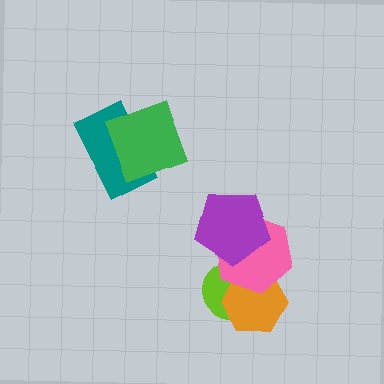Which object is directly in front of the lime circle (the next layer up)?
The orange hexagon is directly in front of the lime circle.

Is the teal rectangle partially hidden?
Yes, it is partially covered by another shape.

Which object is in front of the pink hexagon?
The purple pentagon is in front of the pink hexagon.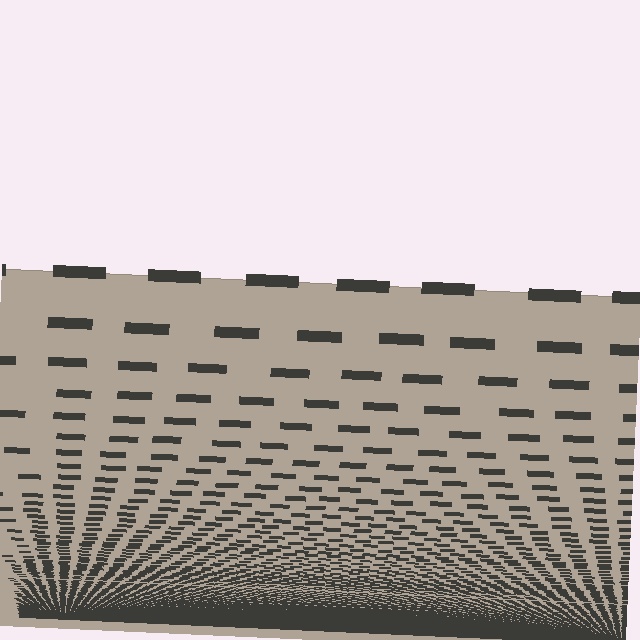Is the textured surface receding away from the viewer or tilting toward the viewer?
The surface appears to tilt toward the viewer. Texture elements get larger and sparser toward the top.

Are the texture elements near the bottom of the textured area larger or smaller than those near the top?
Smaller. The gradient is inverted — elements near the bottom are smaller and denser.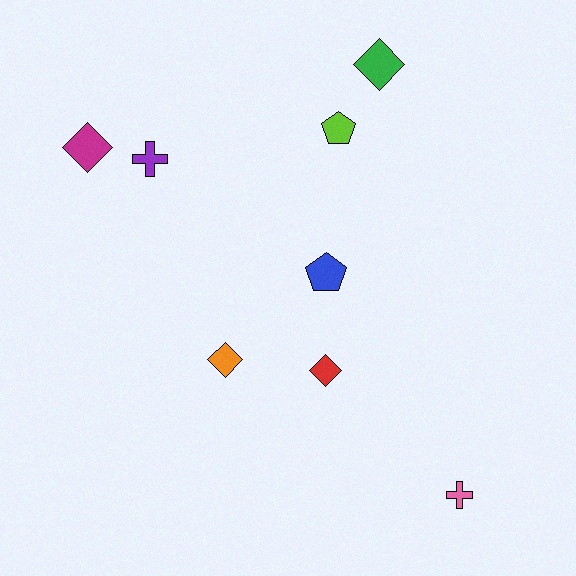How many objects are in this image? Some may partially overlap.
There are 8 objects.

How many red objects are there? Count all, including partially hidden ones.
There is 1 red object.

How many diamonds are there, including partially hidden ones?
There are 4 diamonds.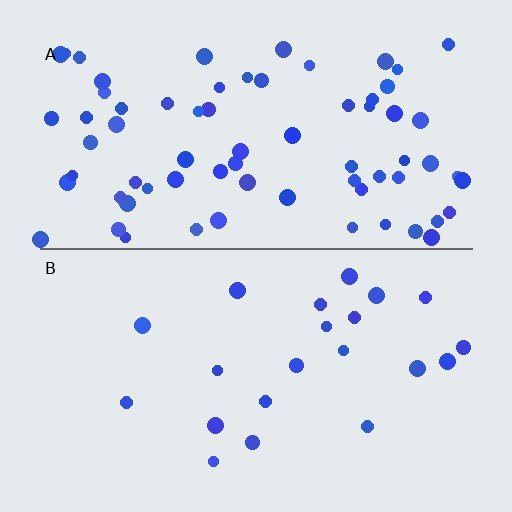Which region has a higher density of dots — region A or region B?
A (the top).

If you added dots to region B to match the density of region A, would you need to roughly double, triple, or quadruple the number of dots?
Approximately triple.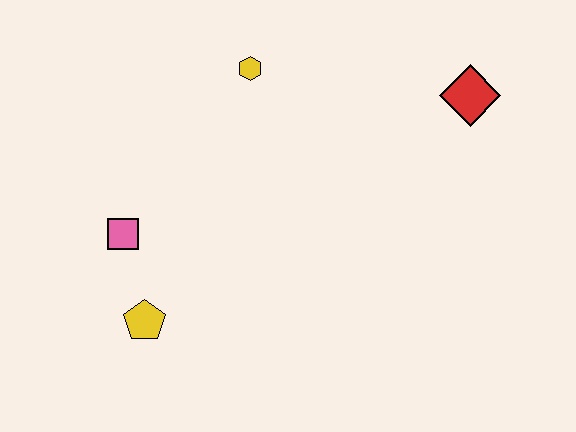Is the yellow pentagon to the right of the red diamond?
No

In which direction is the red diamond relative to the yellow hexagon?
The red diamond is to the right of the yellow hexagon.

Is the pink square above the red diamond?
No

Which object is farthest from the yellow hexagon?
The yellow pentagon is farthest from the yellow hexagon.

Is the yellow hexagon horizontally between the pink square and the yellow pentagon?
No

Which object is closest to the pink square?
The yellow pentagon is closest to the pink square.